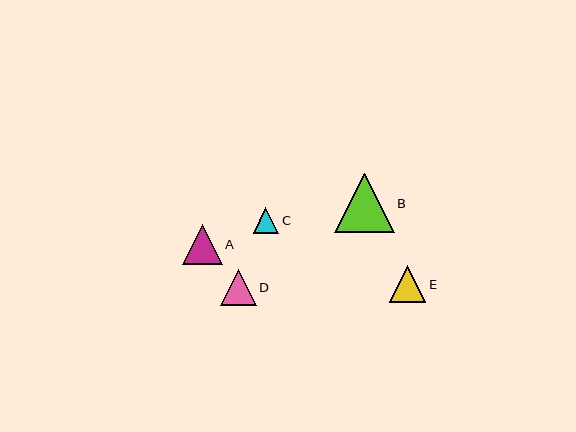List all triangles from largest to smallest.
From largest to smallest: B, A, E, D, C.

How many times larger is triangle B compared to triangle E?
Triangle B is approximately 1.6 times the size of triangle E.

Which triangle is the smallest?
Triangle C is the smallest with a size of approximately 25 pixels.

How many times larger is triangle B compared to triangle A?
Triangle B is approximately 1.5 times the size of triangle A.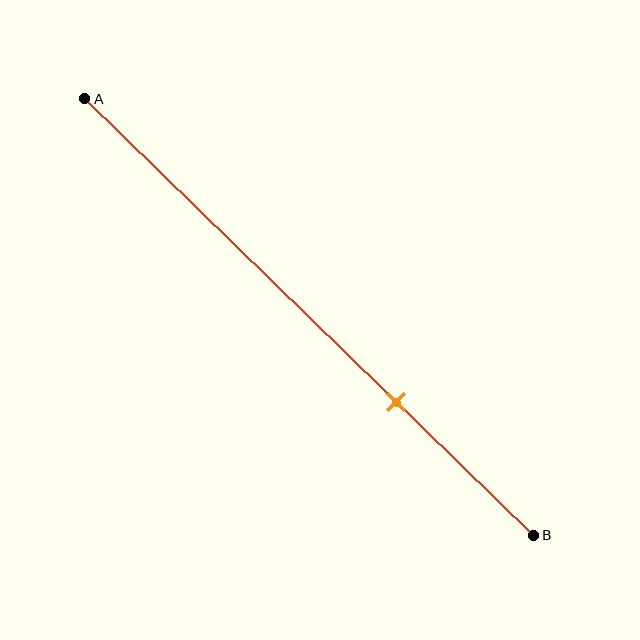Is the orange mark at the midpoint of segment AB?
No, the mark is at about 70% from A, not at the 50% midpoint.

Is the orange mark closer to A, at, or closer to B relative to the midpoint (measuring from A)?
The orange mark is closer to point B than the midpoint of segment AB.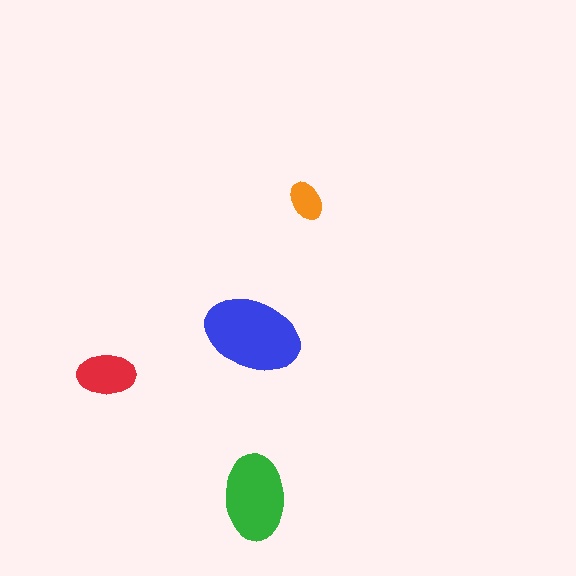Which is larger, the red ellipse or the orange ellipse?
The red one.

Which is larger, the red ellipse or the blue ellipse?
The blue one.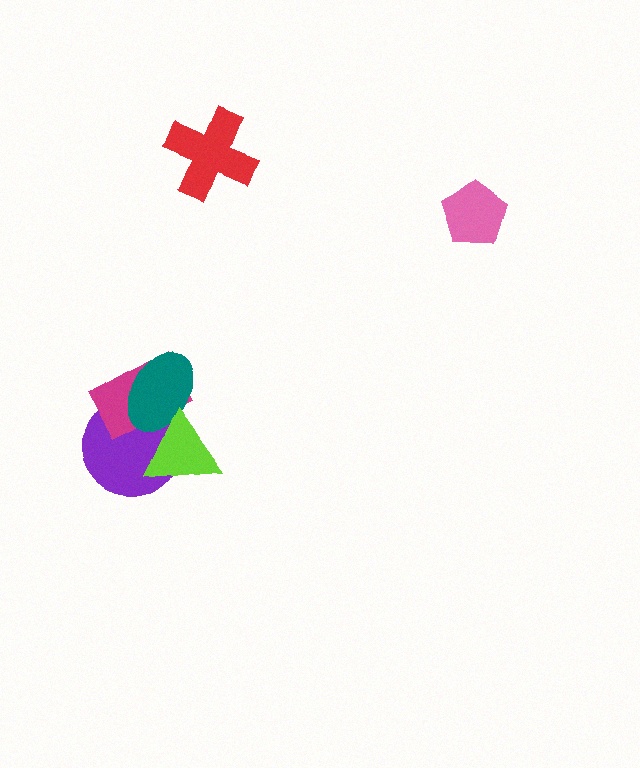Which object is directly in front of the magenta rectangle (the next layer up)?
The teal ellipse is directly in front of the magenta rectangle.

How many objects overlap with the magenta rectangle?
3 objects overlap with the magenta rectangle.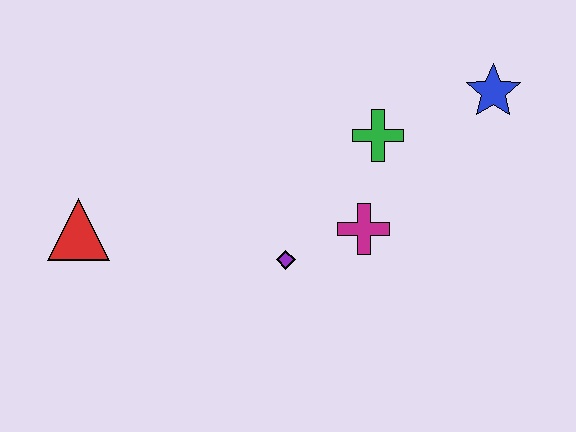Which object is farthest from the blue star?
The red triangle is farthest from the blue star.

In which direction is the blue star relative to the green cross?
The blue star is to the right of the green cross.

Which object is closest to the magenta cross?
The purple diamond is closest to the magenta cross.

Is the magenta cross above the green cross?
No